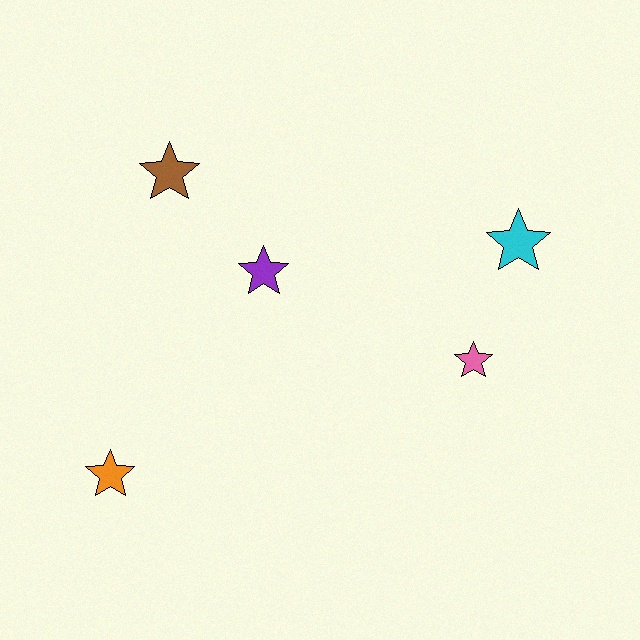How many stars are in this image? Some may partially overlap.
There are 5 stars.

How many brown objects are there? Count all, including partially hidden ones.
There is 1 brown object.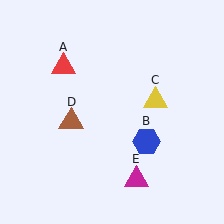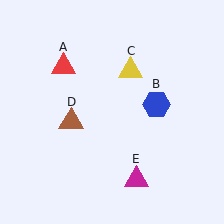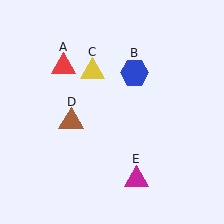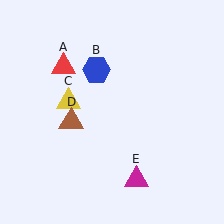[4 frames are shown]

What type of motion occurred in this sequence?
The blue hexagon (object B), yellow triangle (object C) rotated counterclockwise around the center of the scene.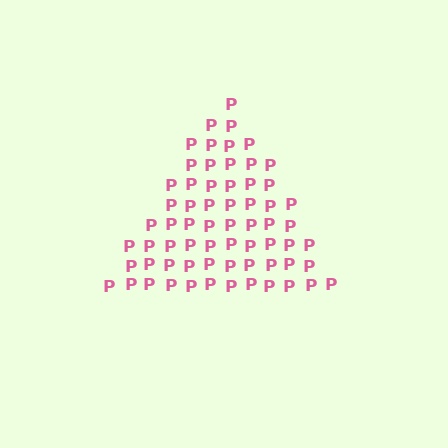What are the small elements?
The small elements are letter P's.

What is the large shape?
The large shape is a triangle.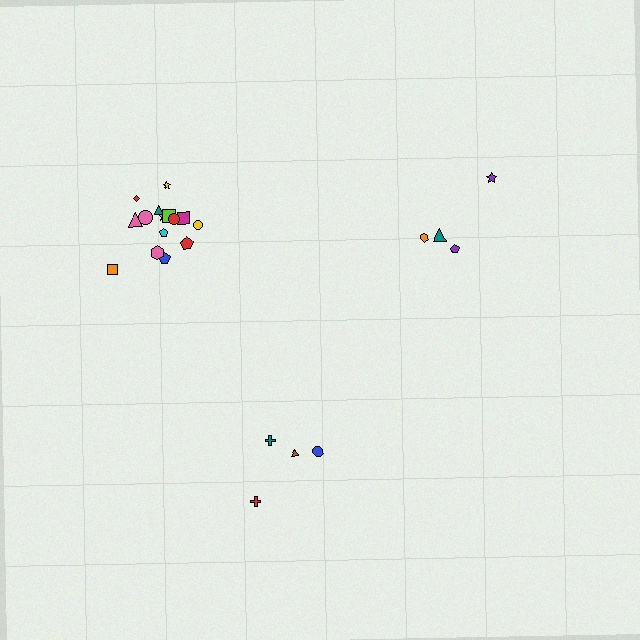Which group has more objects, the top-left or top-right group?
The top-left group.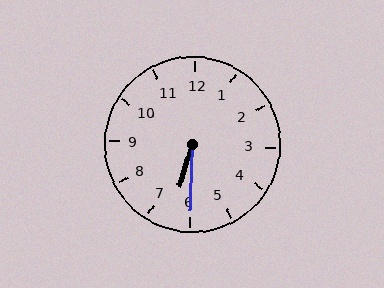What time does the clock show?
6:30.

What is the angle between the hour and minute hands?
Approximately 15 degrees.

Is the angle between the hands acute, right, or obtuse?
It is acute.